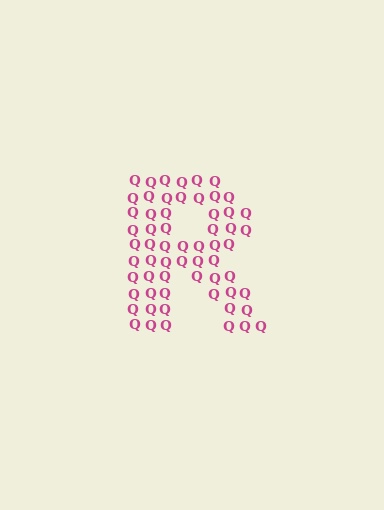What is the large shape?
The large shape is the letter R.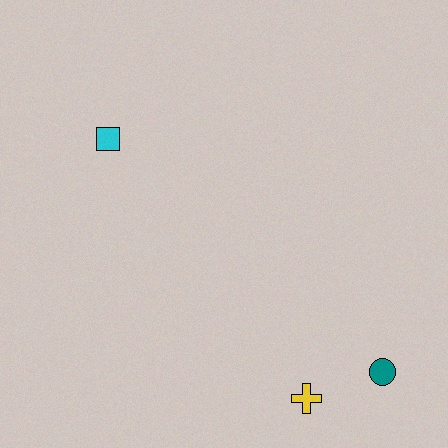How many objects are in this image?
There are 3 objects.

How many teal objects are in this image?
There is 1 teal object.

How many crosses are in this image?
There is 1 cross.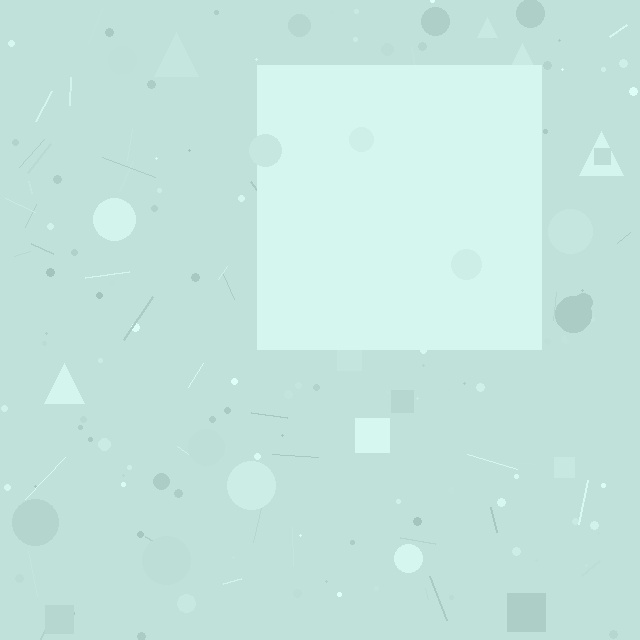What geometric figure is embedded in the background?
A square is embedded in the background.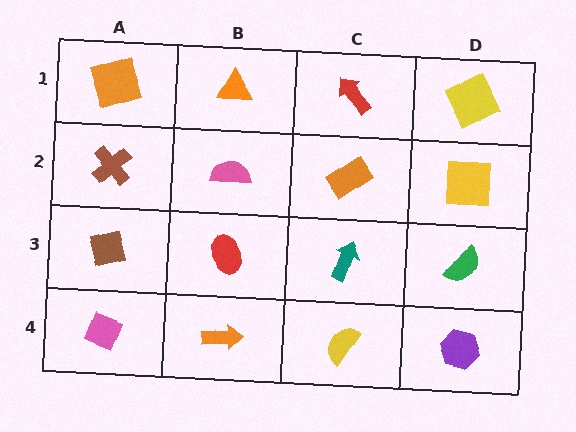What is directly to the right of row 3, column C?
A green semicircle.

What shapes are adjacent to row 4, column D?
A green semicircle (row 3, column D), a yellow semicircle (row 4, column C).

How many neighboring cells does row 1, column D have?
2.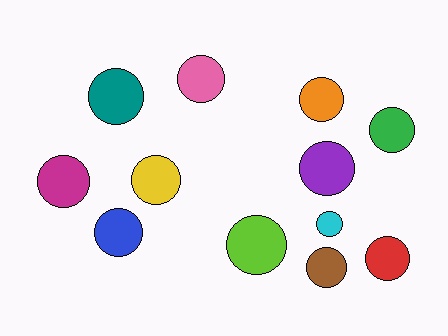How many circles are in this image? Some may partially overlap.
There are 12 circles.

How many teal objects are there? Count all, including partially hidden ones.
There is 1 teal object.